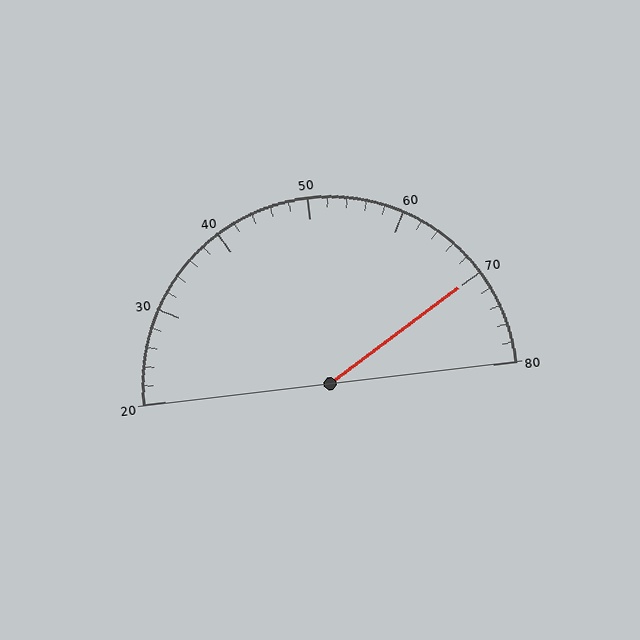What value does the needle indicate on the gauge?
The needle indicates approximately 70.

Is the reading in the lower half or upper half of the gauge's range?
The reading is in the upper half of the range (20 to 80).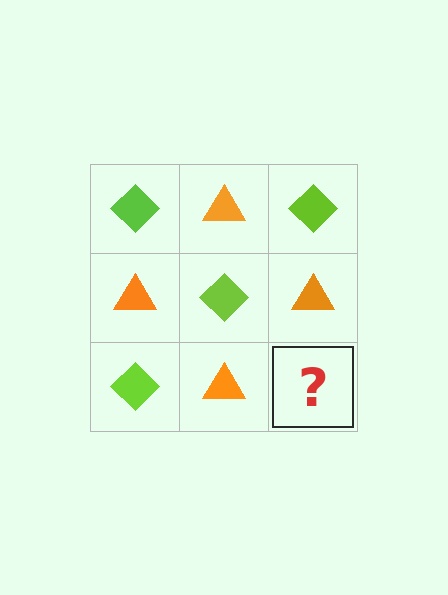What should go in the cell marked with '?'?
The missing cell should contain a lime diamond.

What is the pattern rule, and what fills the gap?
The rule is that it alternates lime diamond and orange triangle in a checkerboard pattern. The gap should be filled with a lime diamond.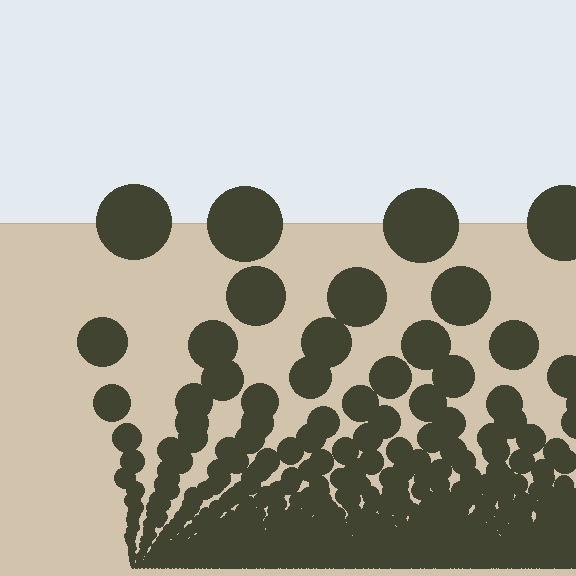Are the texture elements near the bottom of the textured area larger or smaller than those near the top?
Smaller. The gradient is inverted — elements near the bottom are smaller and denser.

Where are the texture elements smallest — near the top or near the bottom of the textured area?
Near the bottom.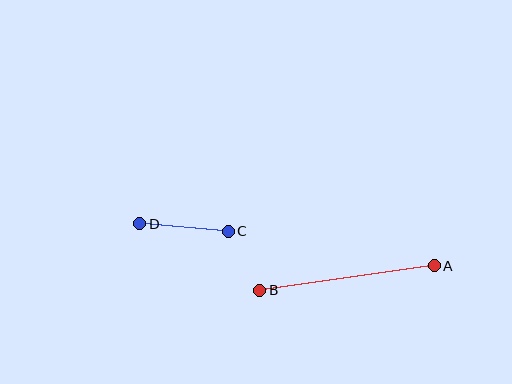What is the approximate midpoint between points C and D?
The midpoint is at approximately (184, 228) pixels.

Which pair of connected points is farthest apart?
Points A and B are farthest apart.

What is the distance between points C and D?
The distance is approximately 89 pixels.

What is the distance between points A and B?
The distance is approximately 176 pixels.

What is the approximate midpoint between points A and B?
The midpoint is at approximately (347, 278) pixels.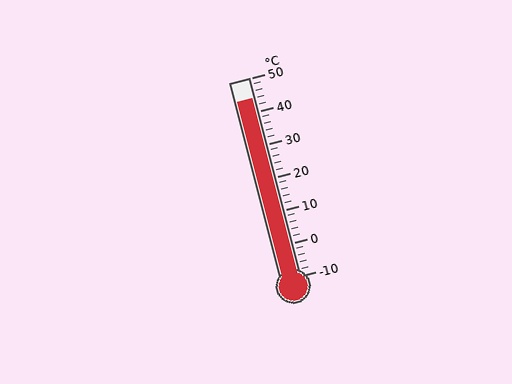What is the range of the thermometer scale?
The thermometer scale ranges from -10°C to 50°C.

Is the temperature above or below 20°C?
The temperature is above 20°C.